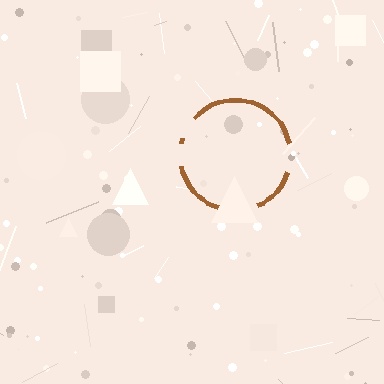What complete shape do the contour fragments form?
The contour fragments form a circle.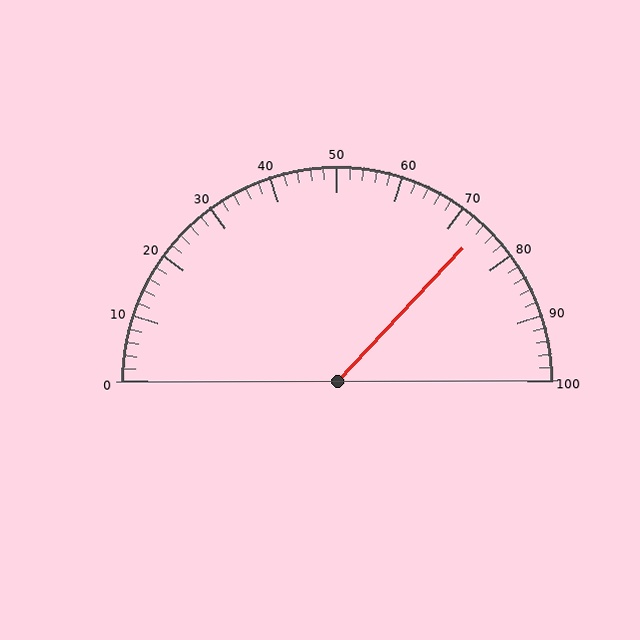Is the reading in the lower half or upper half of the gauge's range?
The reading is in the upper half of the range (0 to 100).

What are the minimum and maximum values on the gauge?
The gauge ranges from 0 to 100.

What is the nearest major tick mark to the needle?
The nearest major tick mark is 70.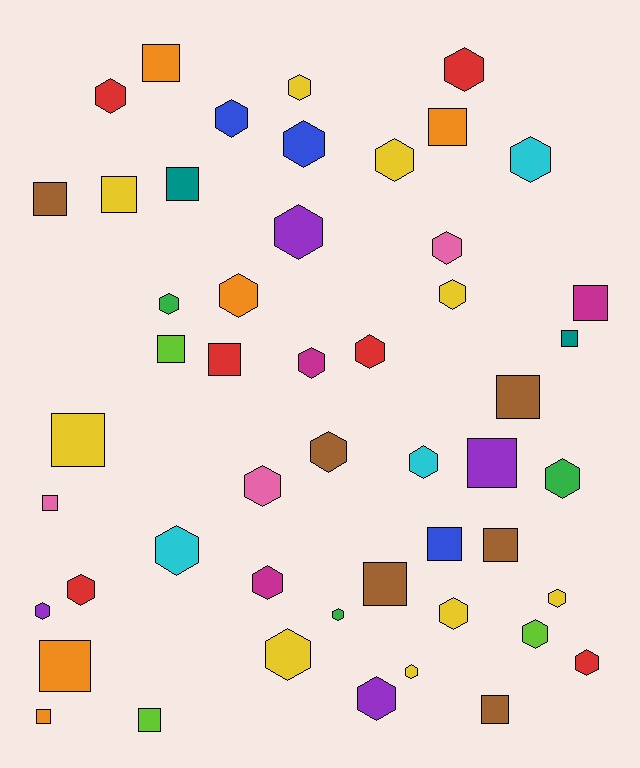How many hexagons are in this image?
There are 30 hexagons.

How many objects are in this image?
There are 50 objects.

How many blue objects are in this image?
There are 3 blue objects.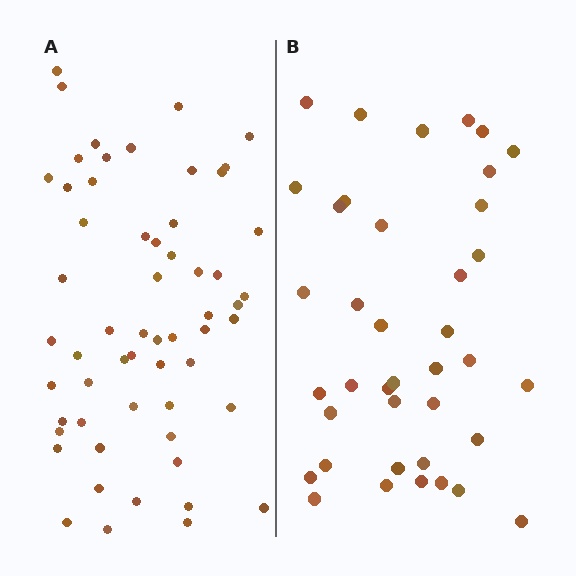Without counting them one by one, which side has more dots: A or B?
Region A (the left region) has more dots.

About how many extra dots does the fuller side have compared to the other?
Region A has approximately 20 more dots than region B.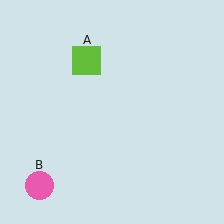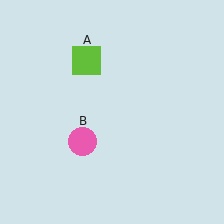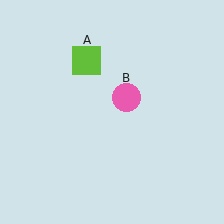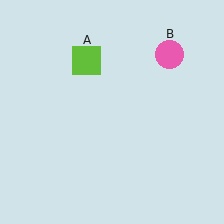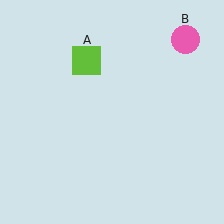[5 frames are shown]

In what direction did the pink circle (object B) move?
The pink circle (object B) moved up and to the right.